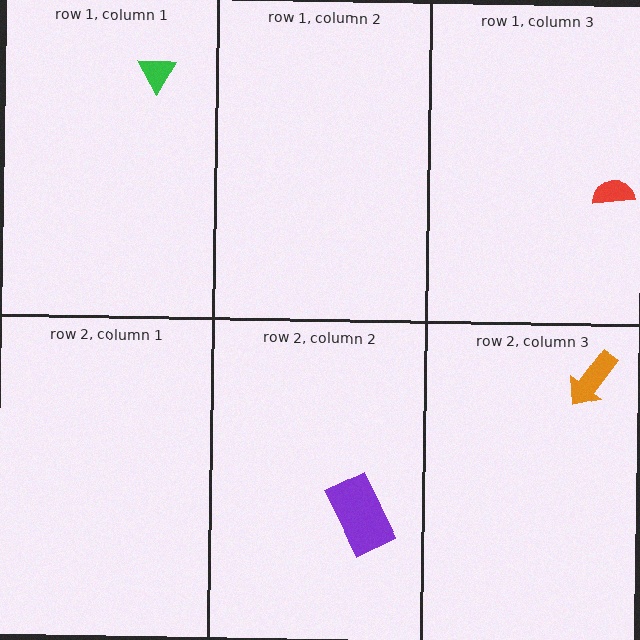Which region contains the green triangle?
The row 1, column 1 region.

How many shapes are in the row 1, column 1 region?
1.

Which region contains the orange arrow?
The row 2, column 3 region.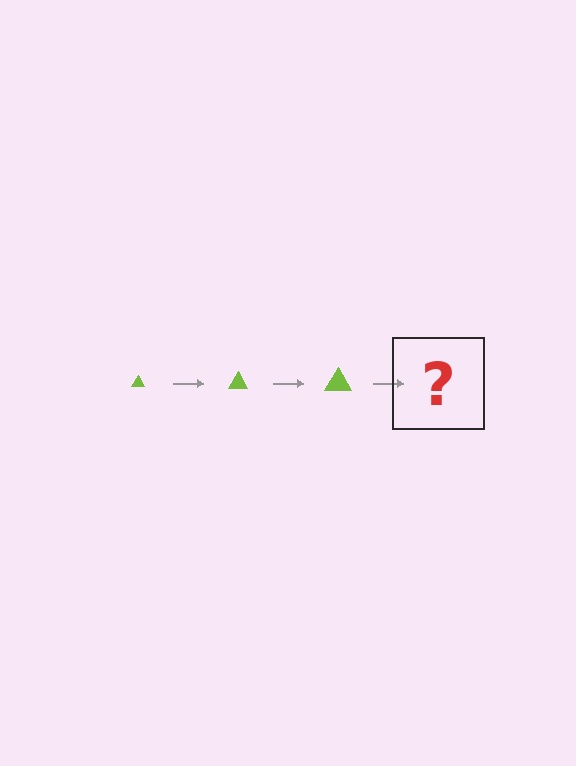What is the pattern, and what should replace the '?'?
The pattern is that the triangle gets progressively larger each step. The '?' should be a lime triangle, larger than the previous one.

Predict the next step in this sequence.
The next step is a lime triangle, larger than the previous one.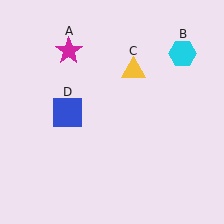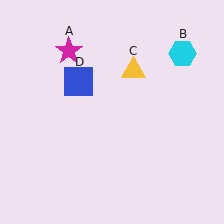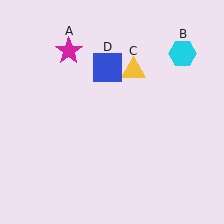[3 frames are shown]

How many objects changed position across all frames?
1 object changed position: blue square (object D).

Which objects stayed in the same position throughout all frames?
Magenta star (object A) and cyan hexagon (object B) and yellow triangle (object C) remained stationary.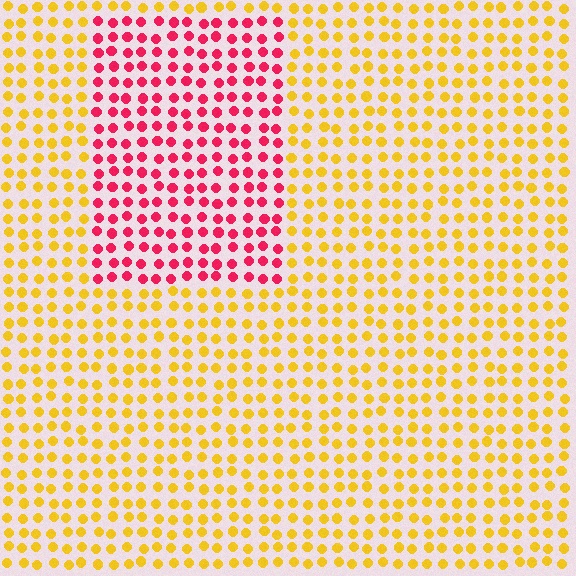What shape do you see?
I see a rectangle.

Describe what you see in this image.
The image is filled with small yellow elements in a uniform arrangement. A rectangle-shaped region is visible where the elements are tinted to a slightly different hue, forming a subtle color boundary.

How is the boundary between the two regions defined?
The boundary is defined purely by a slight shift in hue (about 66 degrees). Spacing, size, and orientation are identical on both sides.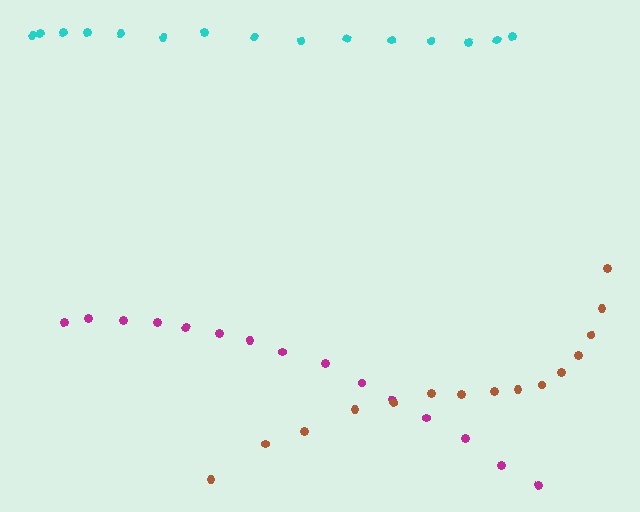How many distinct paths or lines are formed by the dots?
There are 3 distinct paths.